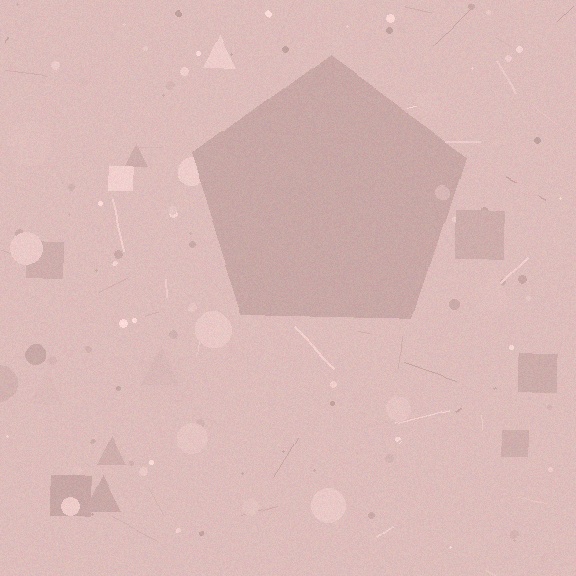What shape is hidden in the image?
A pentagon is hidden in the image.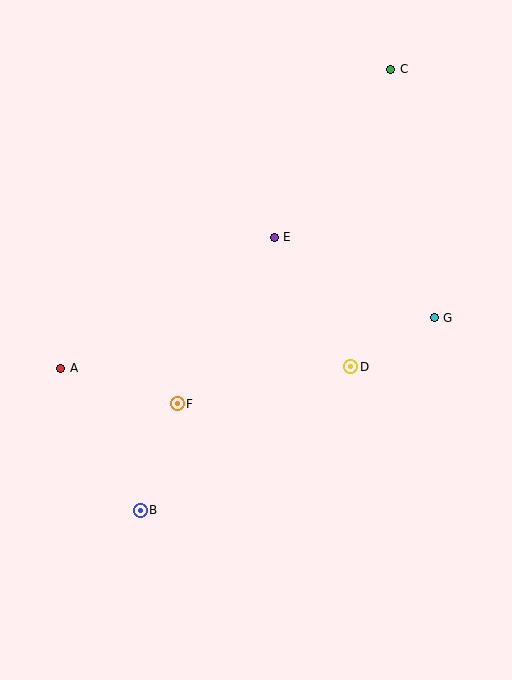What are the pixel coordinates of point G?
Point G is at (434, 318).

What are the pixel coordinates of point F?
Point F is at (177, 404).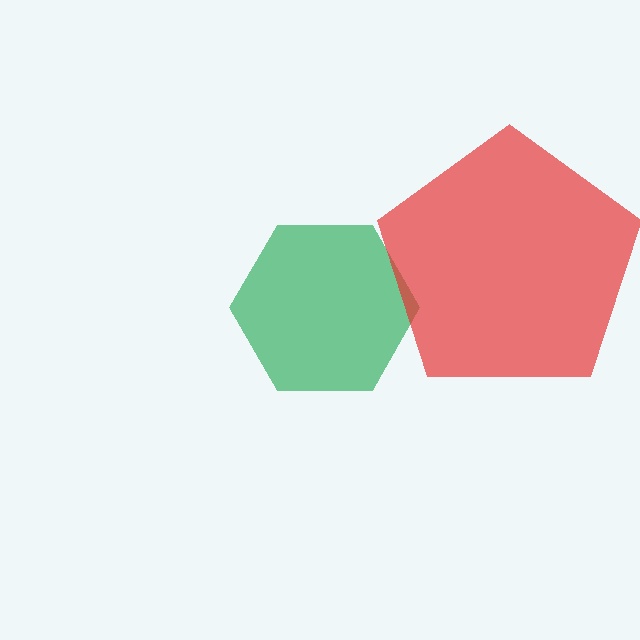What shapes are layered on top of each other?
The layered shapes are: a green hexagon, a red pentagon.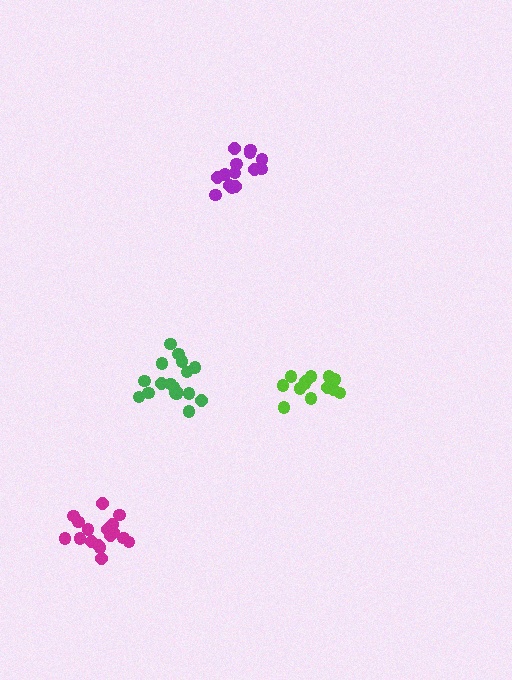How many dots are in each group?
Group 1: 14 dots, Group 2: 13 dots, Group 3: 17 dots, Group 4: 18 dots (62 total).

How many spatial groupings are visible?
There are 4 spatial groupings.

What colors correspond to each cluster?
The clusters are colored: purple, lime, magenta, green.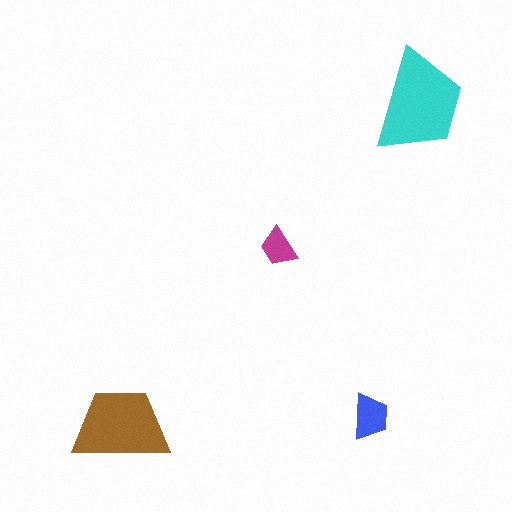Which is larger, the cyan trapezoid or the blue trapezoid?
The cyan one.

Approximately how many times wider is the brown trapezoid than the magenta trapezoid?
About 2.5 times wider.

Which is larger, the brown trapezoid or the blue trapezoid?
The brown one.